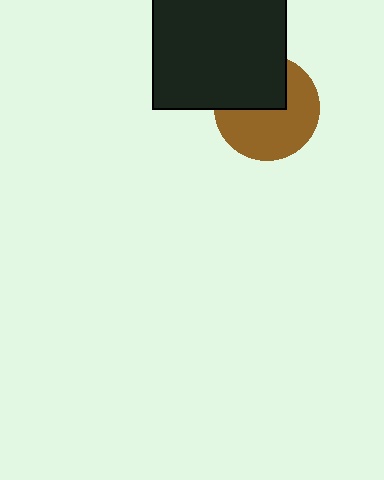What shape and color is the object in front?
The object in front is a black square.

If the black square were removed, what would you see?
You would see the complete brown circle.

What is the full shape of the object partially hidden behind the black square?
The partially hidden object is a brown circle.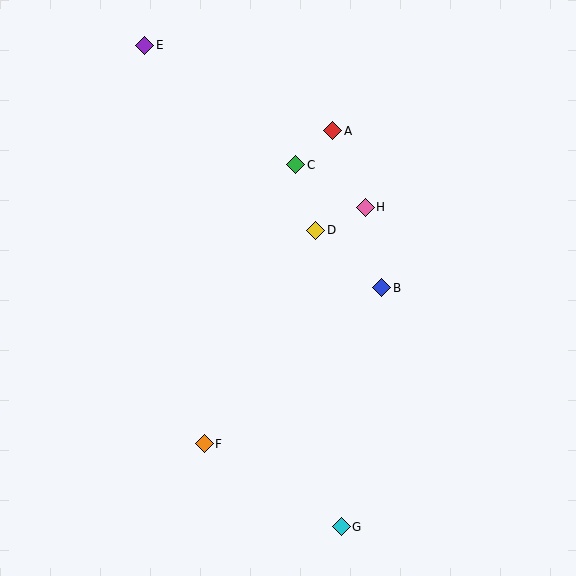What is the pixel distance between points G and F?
The distance between G and F is 160 pixels.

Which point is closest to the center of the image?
Point D at (316, 230) is closest to the center.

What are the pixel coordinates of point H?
Point H is at (365, 207).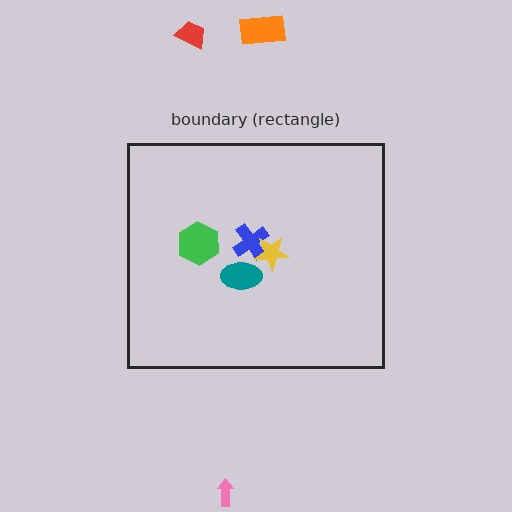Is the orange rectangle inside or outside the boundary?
Outside.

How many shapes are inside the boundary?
4 inside, 3 outside.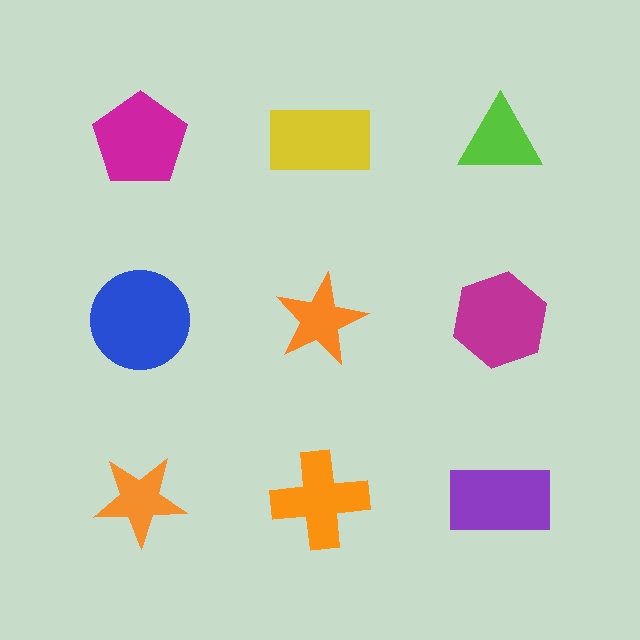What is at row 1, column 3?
A lime triangle.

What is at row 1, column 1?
A magenta pentagon.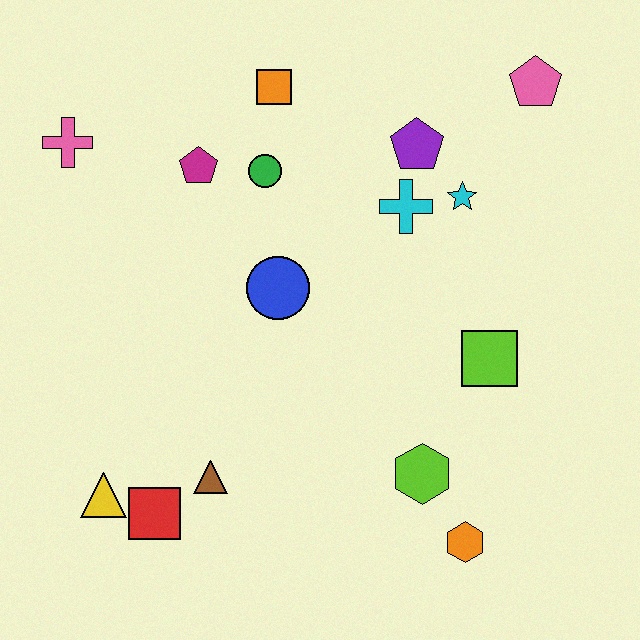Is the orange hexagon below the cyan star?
Yes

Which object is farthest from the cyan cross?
The yellow triangle is farthest from the cyan cross.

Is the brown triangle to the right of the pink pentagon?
No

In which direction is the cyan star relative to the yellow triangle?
The cyan star is to the right of the yellow triangle.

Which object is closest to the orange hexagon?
The lime hexagon is closest to the orange hexagon.